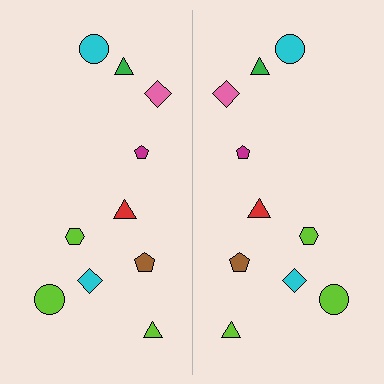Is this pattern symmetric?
Yes, this pattern has bilateral (reflection) symmetry.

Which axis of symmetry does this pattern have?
The pattern has a vertical axis of symmetry running through the center of the image.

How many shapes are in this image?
There are 20 shapes in this image.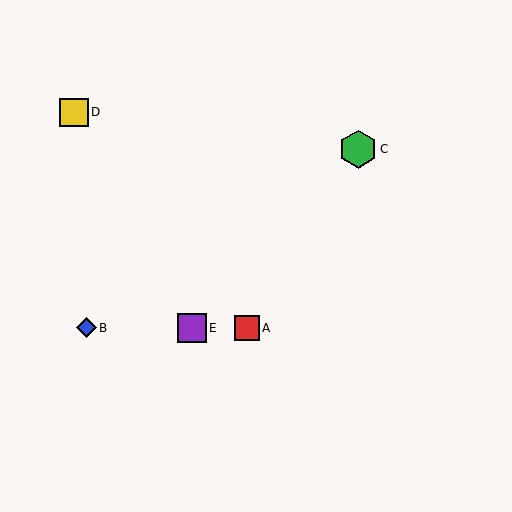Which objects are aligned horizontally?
Objects A, B, E are aligned horizontally.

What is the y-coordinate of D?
Object D is at y≈112.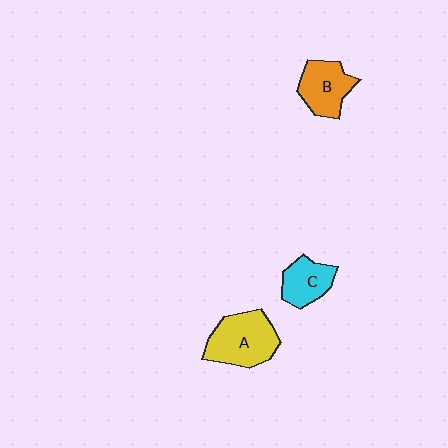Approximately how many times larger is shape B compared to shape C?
Approximately 1.2 times.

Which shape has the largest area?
Shape A (yellow).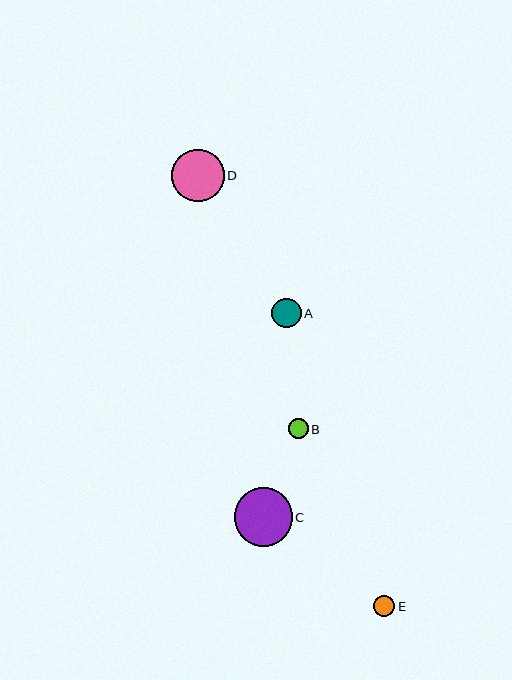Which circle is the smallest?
Circle B is the smallest with a size of approximately 20 pixels.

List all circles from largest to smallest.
From largest to smallest: C, D, A, E, B.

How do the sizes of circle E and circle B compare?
Circle E and circle B are approximately the same size.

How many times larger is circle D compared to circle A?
Circle D is approximately 1.8 times the size of circle A.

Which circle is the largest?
Circle C is the largest with a size of approximately 58 pixels.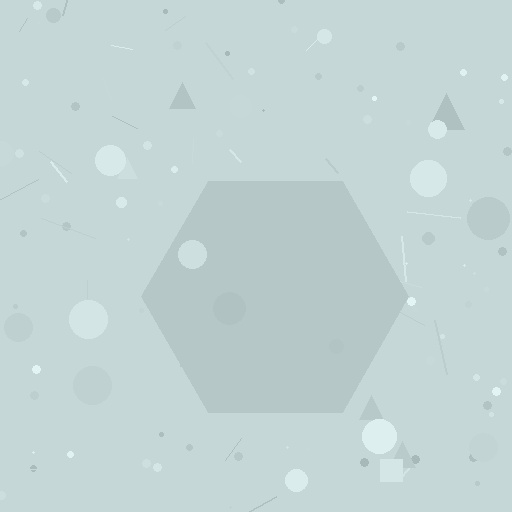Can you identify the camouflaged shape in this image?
The camouflaged shape is a hexagon.